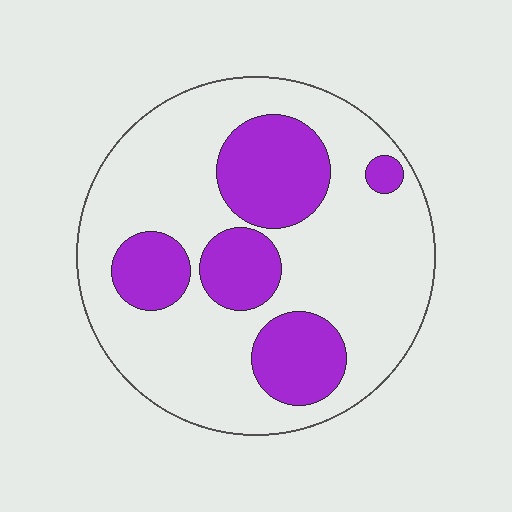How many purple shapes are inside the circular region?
5.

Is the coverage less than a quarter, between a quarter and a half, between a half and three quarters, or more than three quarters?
Between a quarter and a half.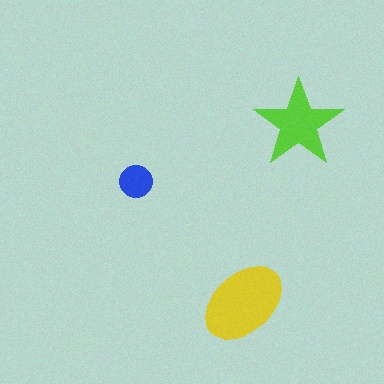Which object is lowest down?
The yellow ellipse is bottommost.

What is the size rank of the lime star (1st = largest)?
2nd.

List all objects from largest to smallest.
The yellow ellipse, the lime star, the blue circle.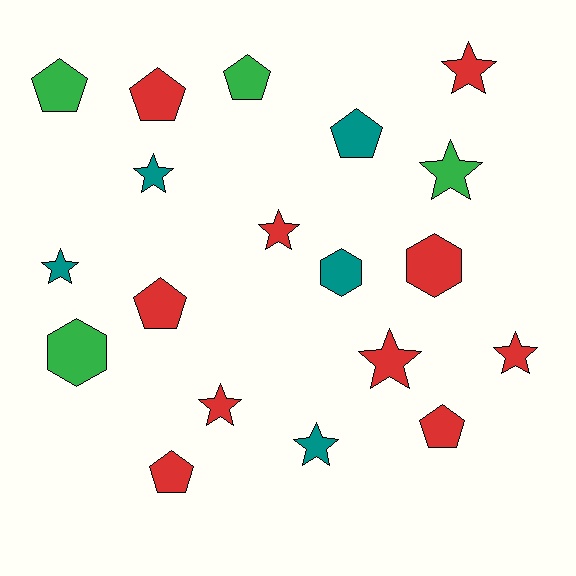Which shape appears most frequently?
Star, with 9 objects.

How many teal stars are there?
There are 3 teal stars.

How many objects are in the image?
There are 19 objects.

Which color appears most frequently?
Red, with 10 objects.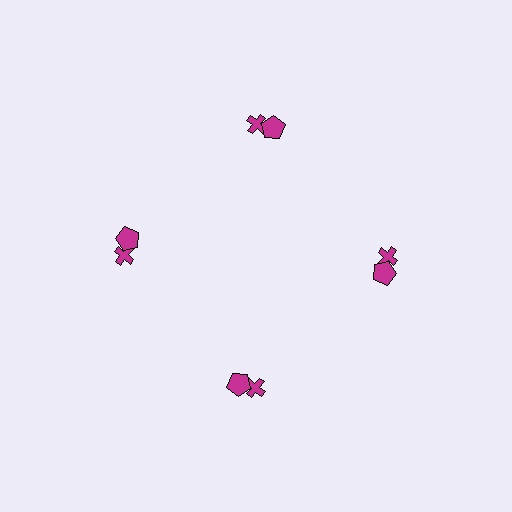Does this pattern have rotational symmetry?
Yes, this pattern has 4-fold rotational symmetry. It looks the same after rotating 90 degrees around the center.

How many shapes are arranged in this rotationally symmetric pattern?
There are 8 shapes, arranged in 4 groups of 2.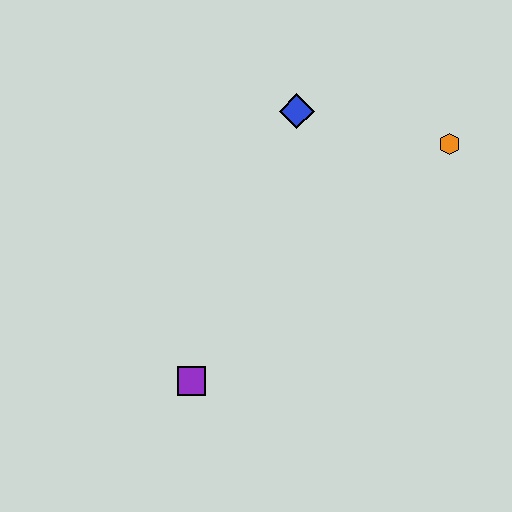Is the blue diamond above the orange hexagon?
Yes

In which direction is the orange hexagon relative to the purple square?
The orange hexagon is to the right of the purple square.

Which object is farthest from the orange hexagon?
The purple square is farthest from the orange hexagon.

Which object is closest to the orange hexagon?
The blue diamond is closest to the orange hexagon.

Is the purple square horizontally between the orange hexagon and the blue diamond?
No